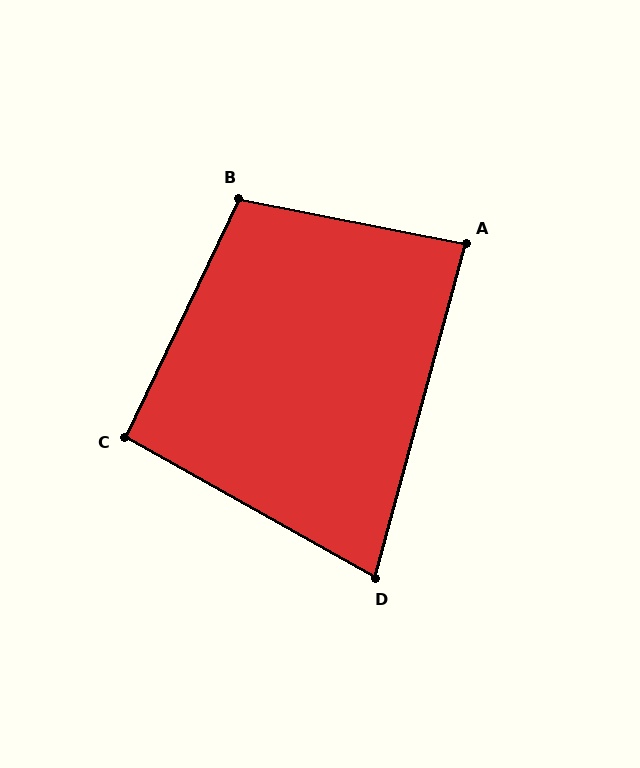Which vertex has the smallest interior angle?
D, at approximately 76 degrees.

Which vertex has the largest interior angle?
B, at approximately 104 degrees.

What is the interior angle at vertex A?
Approximately 86 degrees (approximately right).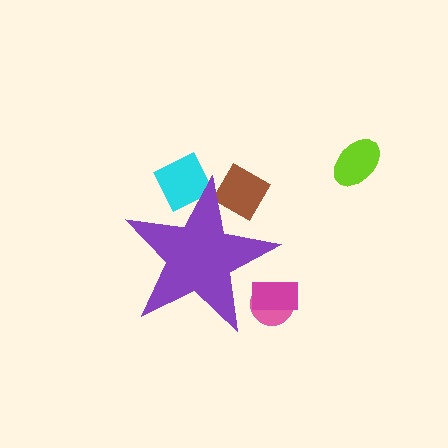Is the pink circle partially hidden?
Yes, the pink circle is partially hidden behind the purple star.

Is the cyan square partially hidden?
Yes, the cyan square is partially hidden behind the purple star.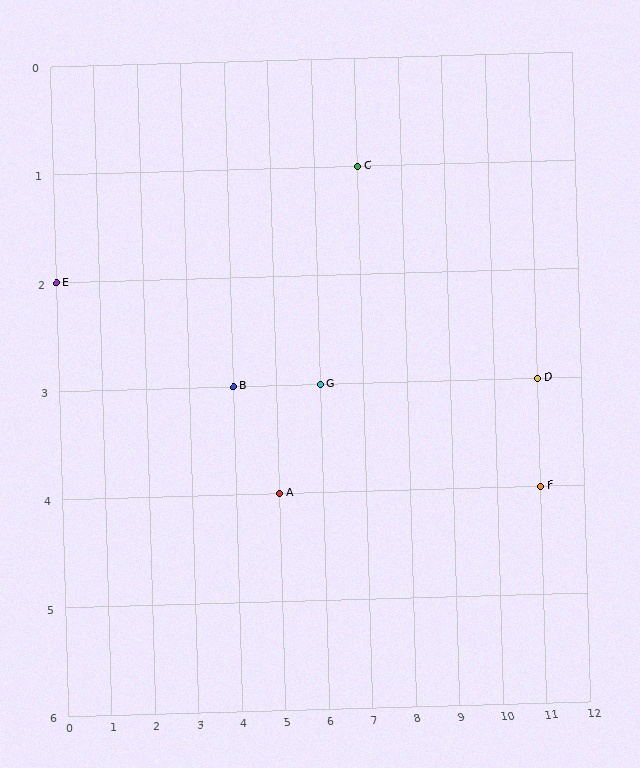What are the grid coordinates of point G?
Point G is at grid coordinates (6, 3).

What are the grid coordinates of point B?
Point B is at grid coordinates (4, 3).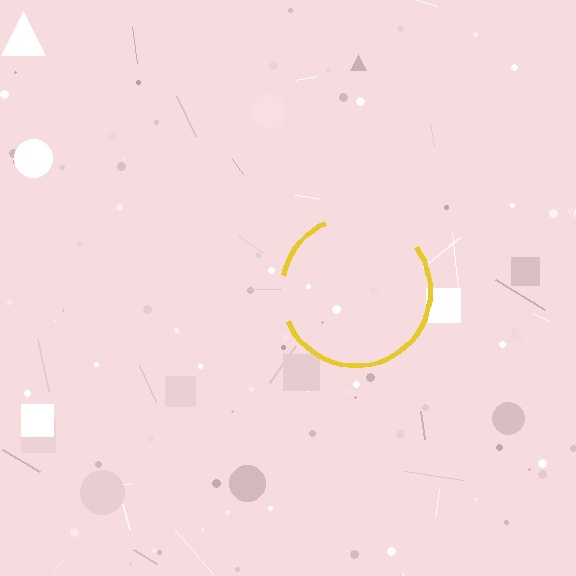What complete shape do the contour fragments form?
The contour fragments form a circle.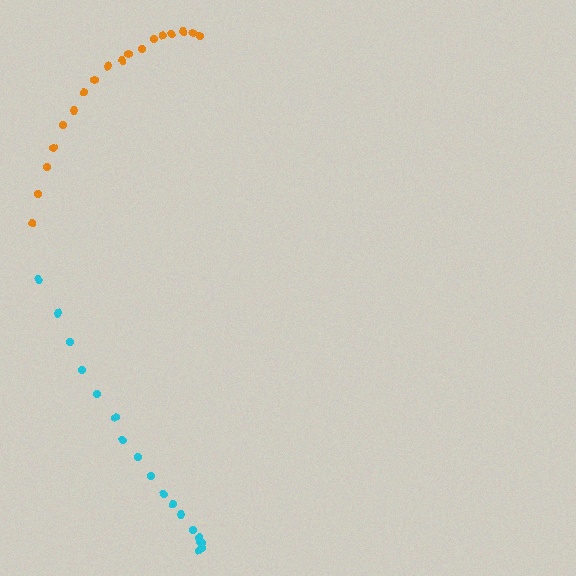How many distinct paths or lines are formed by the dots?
There are 2 distinct paths.